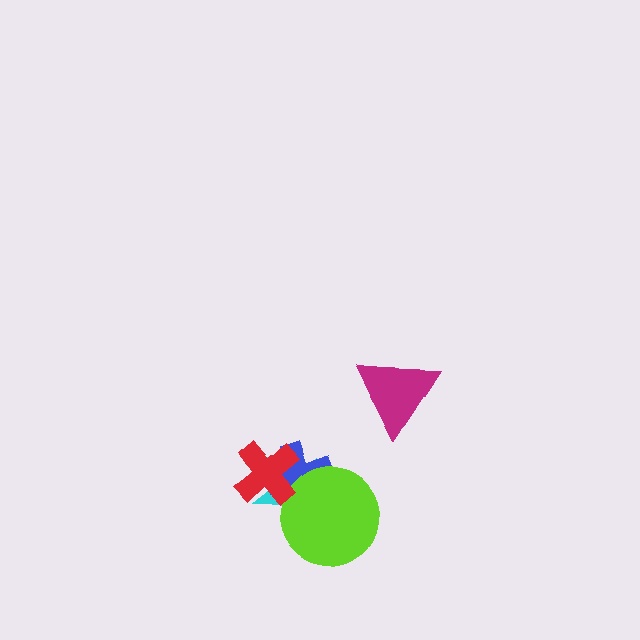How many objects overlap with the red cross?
2 objects overlap with the red cross.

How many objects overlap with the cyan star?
3 objects overlap with the cyan star.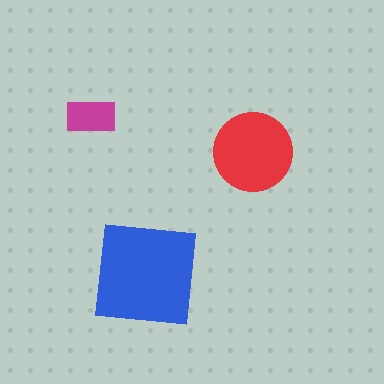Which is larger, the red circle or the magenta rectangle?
The red circle.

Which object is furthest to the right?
The red circle is rightmost.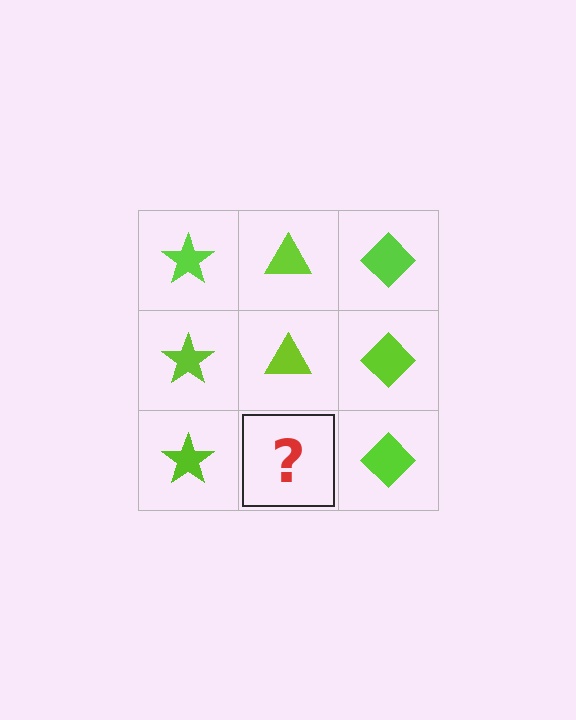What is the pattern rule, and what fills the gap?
The rule is that each column has a consistent shape. The gap should be filled with a lime triangle.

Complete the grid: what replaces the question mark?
The question mark should be replaced with a lime triangle.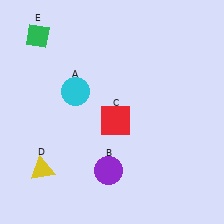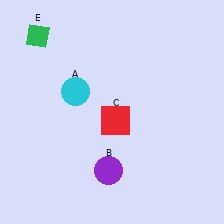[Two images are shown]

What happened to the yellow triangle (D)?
The yellow triangle (D) was removed in Image 2. It was in the bottom-left area of Image 1.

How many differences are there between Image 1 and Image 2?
There is 1 difference between the two images.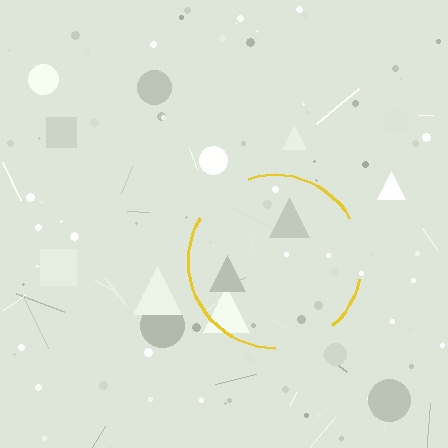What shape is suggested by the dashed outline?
The dashed outline suggests a circle.